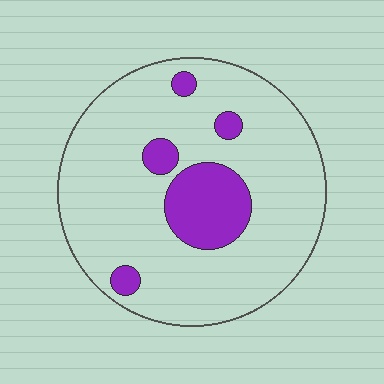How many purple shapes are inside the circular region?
5.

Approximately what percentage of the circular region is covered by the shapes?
Approximately 15%.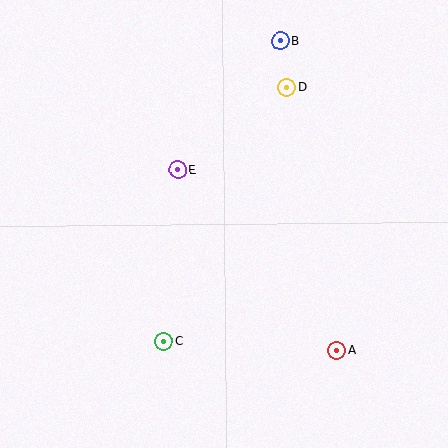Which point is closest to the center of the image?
Point E at (178, 170) is closest to the center.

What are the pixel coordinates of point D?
Point D is at (286, 87).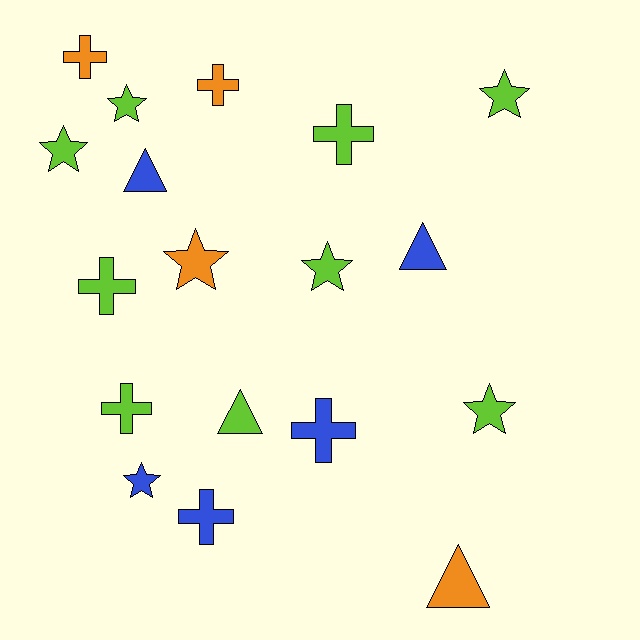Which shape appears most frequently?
Cross, with 7 objects.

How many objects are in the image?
There are 18 objects.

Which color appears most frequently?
Lime, with 9 objects.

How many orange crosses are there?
There are 2 orange crosses.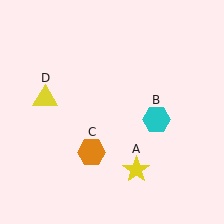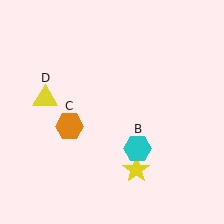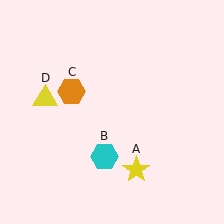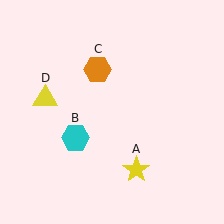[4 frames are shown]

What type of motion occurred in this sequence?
The cyan hexagon (object B), orange hexagon (object C) rotated clockwise around the center of the scene.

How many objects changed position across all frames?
2 objects changed position: cyan hexagon (object B), orange hexagon (object C).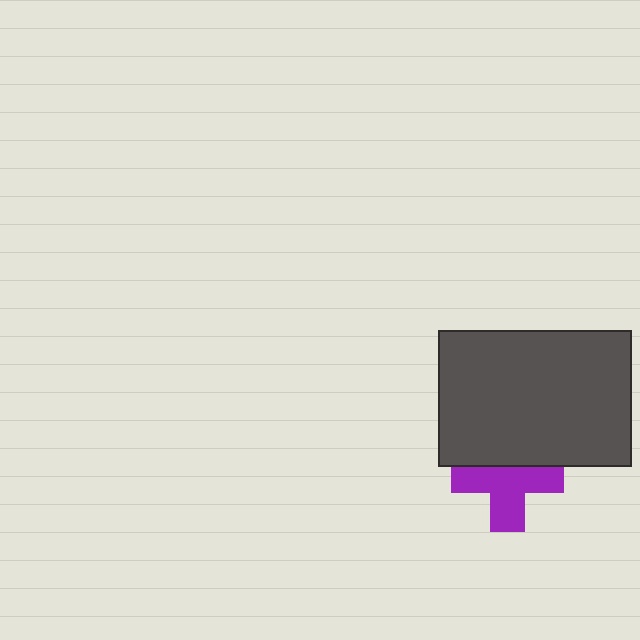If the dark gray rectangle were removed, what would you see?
You would see the complete purple cross.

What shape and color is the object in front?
The object in front is a dark gray rectangle.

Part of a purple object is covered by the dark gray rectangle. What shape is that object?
It is a cross.